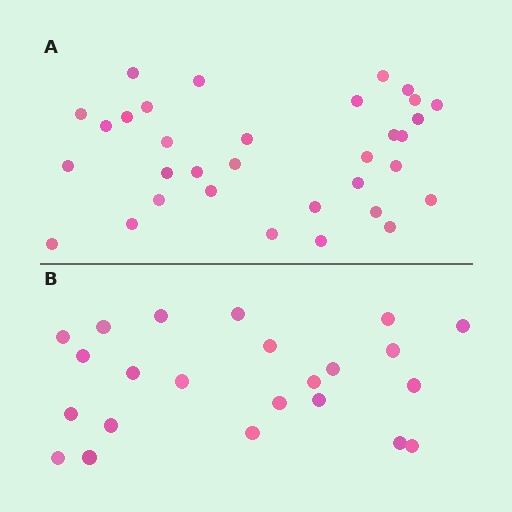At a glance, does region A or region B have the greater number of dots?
Region A (the top region) has more dots.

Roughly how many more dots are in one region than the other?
Region A has roughly 10 or so more dots than region B.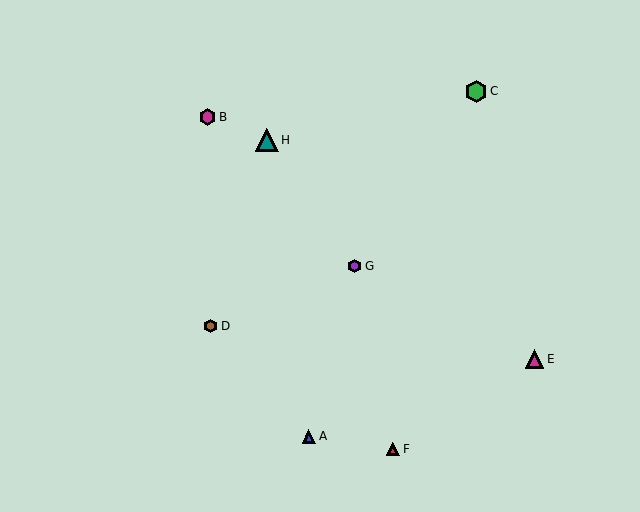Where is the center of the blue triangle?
The center of the blue triangle is at (309, 436).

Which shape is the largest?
The teal triangle (labeled H) is the largest.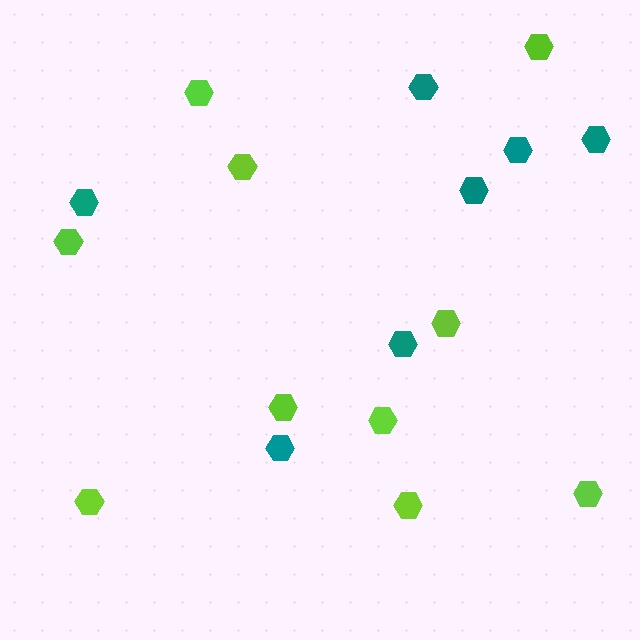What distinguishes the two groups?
There are 2 groups: one group of teal hexagons (7) and one group of lime hexagons (10).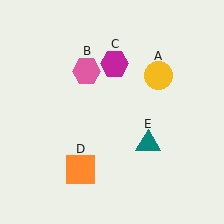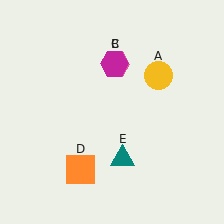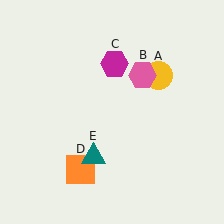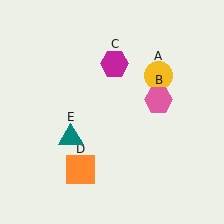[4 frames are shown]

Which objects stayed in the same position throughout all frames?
Yellow circle (object A) and magenta hexagon (object C) and orange square (object D) remained stationary.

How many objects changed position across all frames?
2 objects changed position: pink hexagon (object B), teal triangle (object E).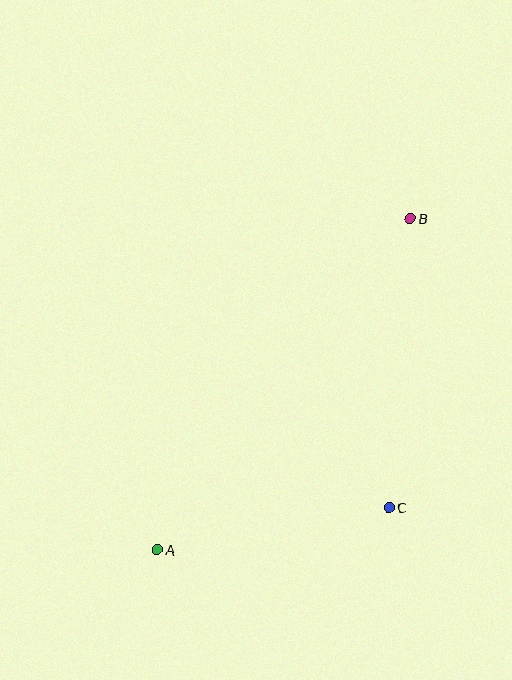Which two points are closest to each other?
Points A and C are closest to each other.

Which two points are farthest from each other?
Points A and B are farthest from each other.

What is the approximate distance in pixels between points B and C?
The distance between B and C is approximately 289 pixels.